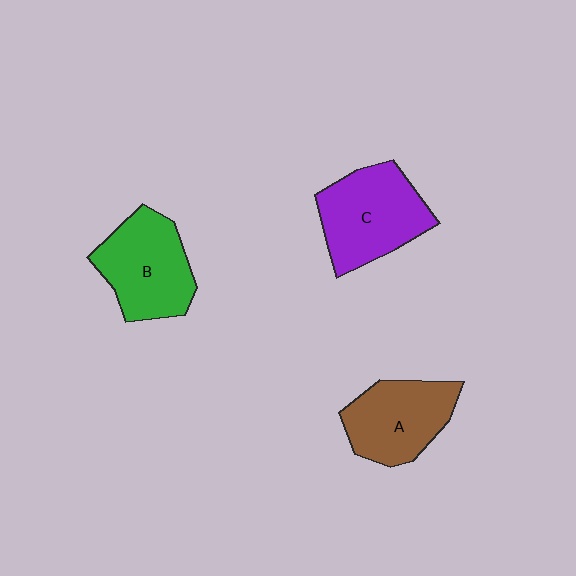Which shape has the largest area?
Shape C (purple).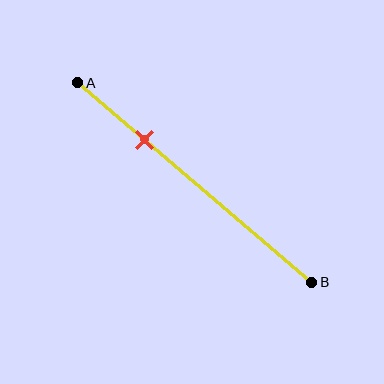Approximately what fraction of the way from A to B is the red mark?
The red mark is approximately 30% of the way from A to B.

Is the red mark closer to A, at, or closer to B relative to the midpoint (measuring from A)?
The red mark is closer to point A than the midpoint of segment AB.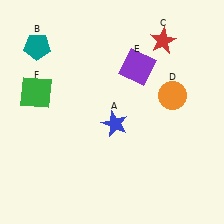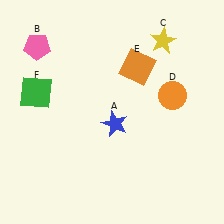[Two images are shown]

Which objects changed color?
B changed from teal to pink. C changed from red to yellow. E changed from purple to orange.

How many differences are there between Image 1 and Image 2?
There are 3 differences between the two images.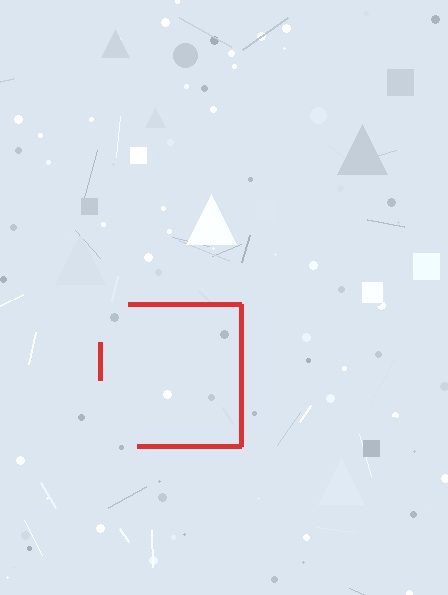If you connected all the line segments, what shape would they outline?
They would outline a square.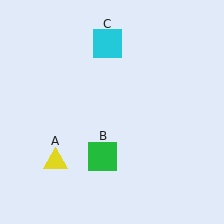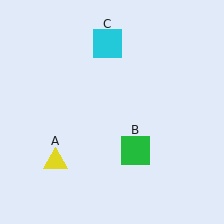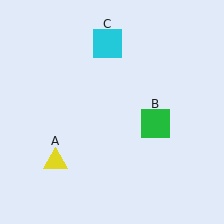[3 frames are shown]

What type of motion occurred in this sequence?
The green square (object B) rotated counterclockwise around the center of the scene.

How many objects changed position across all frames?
1 object changed position: green square (object B).